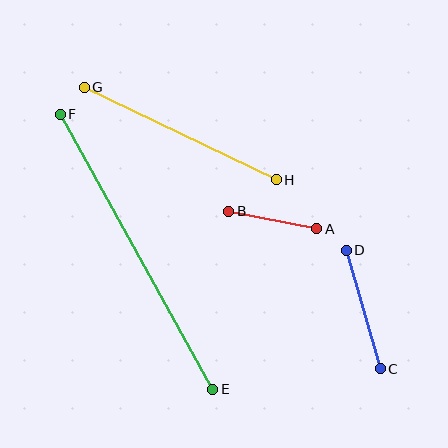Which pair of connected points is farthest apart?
Points E and F are farthest apart.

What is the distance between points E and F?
The distance is approximately 314 pixels.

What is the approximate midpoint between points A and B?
The midpoint is at approximately (273, 220) pixels.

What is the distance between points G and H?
The distance is approximately 213 pixels.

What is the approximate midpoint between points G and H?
The midpoint is at approximately (180, 134) pixels.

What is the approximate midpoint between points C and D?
The midpoint is at approximately (363, 310) pixels.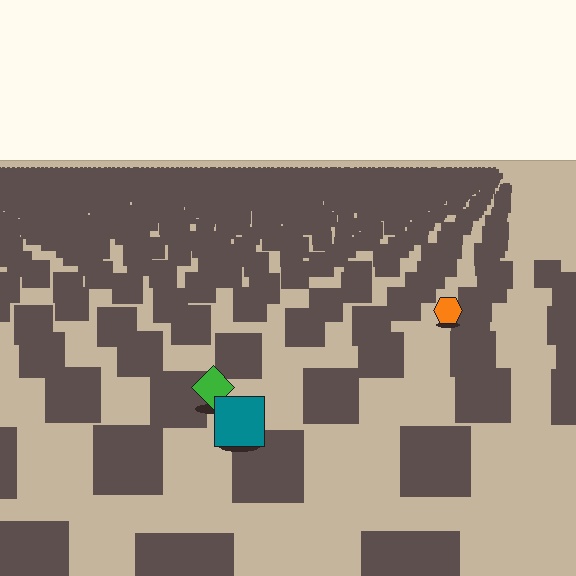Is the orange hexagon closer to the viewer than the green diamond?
No. The green diamond is closer — you can tell from the texture gradient: the ground texture is coarser near it.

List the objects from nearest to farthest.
From nearest to farthest: the teal square, the green diamond, the orange hexagon.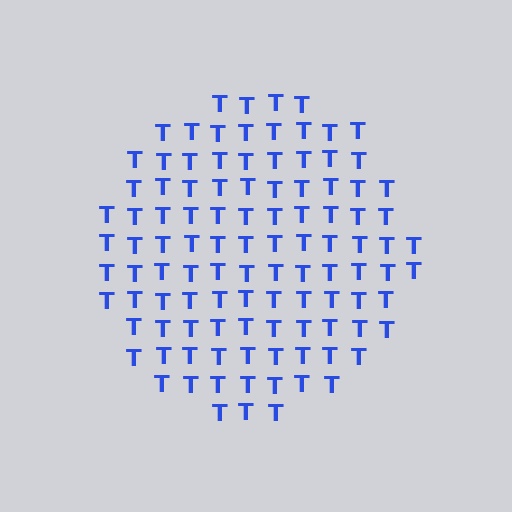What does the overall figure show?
The overall figure shows a circle.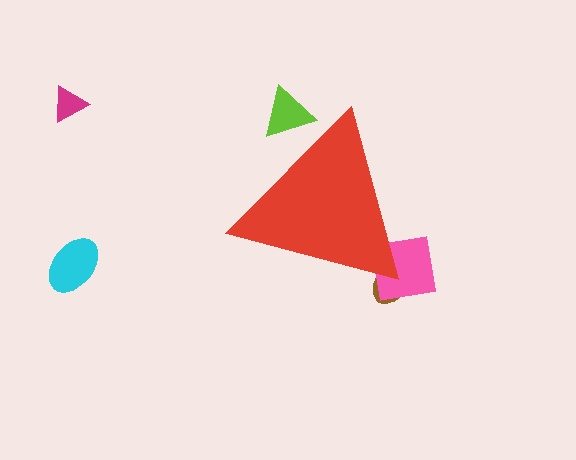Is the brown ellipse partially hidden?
Yes, the brown ellipse is partially hidden behind the red triangle.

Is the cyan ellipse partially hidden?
No, the cyan ellipse is fully visible.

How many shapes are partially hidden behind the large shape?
3 shapes are partially hidden.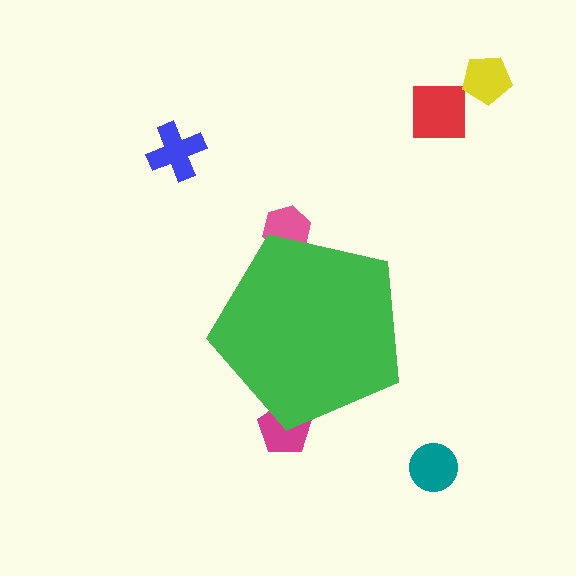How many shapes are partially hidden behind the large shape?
2 shapes are partially hidden.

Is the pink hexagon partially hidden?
Yes, the pink hexagon is partially hidden behind the green pentagon.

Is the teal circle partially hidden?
No, the teal circle is fully visible.